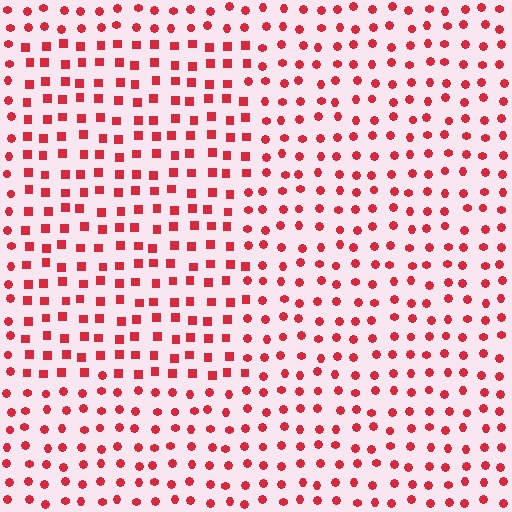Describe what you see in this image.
The image is filled with small red elements arranged in a uniform grid. A rectangle-shaped region contains squares, while the surrounding area contains circles. The boundary is defined purely by the change in element shape.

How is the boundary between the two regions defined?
The boundary is defined by a change in element shape: squares inside vs. circles outside. All elements share the same color and spacing.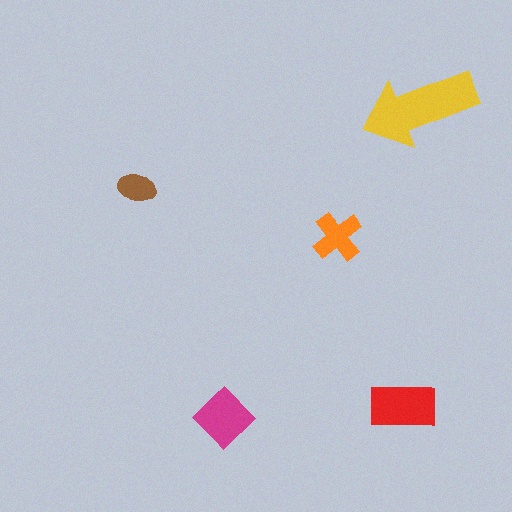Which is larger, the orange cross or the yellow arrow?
The yellow arrow.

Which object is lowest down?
The magenta diamond is bottommost.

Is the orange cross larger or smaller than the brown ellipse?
Larger.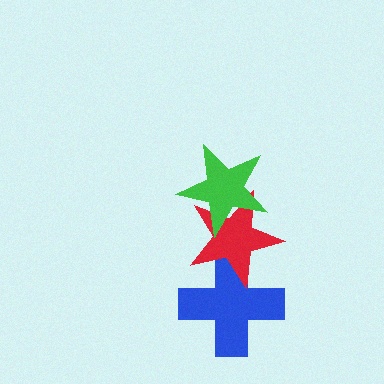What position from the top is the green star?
The green star is 1st from the top.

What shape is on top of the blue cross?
The red star is on top of the blue cross.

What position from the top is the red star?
The red star is 2nd from the top.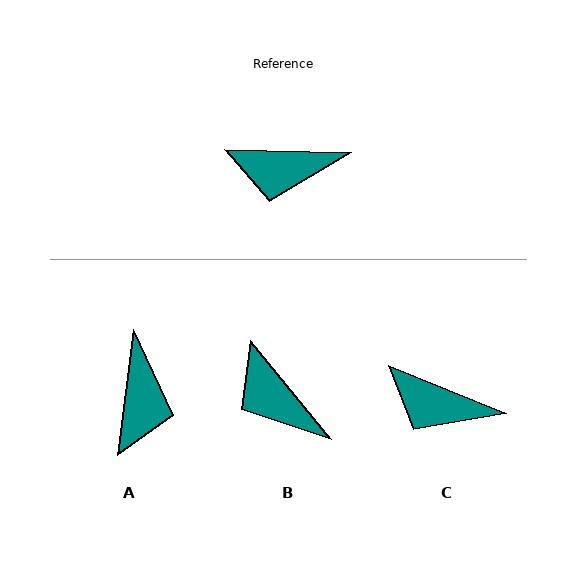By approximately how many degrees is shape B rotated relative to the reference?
Approximately 49 degrees clockwise.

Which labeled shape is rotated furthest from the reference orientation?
A, about 84 degrees away.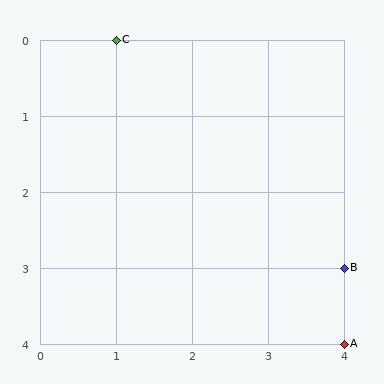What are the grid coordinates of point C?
Point C is at grid coordinates (1, 0).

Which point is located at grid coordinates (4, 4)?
Point A is at (4, 4).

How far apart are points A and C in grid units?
Points A and C are 3 columns and 4 rows apart (about 5.0 grid units diagonally).